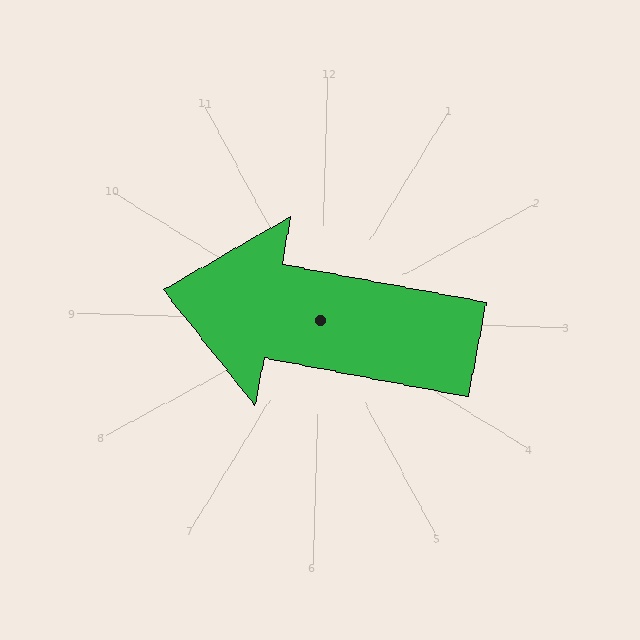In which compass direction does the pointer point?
West.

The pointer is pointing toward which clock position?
Roughly 9 o'clock.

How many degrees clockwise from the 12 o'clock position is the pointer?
Approximately 279 degrees.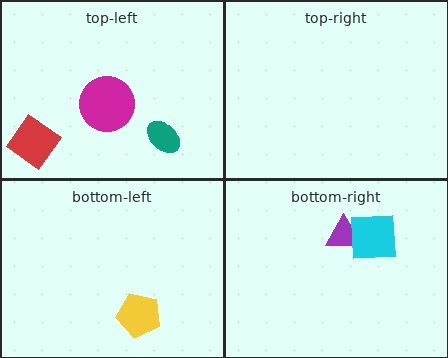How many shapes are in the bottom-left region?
1.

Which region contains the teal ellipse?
The top-left region.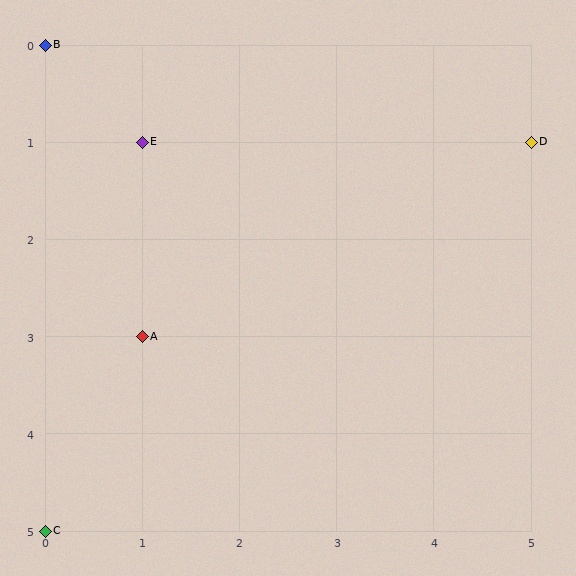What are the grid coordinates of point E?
Point E is at grid coordinates (1, 1).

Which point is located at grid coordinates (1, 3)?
Point A is at (1, 3).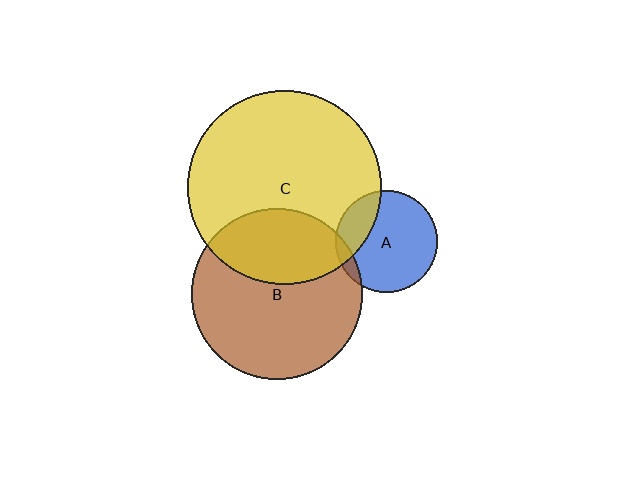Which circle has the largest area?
Circle C (yellow).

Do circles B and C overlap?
Yes.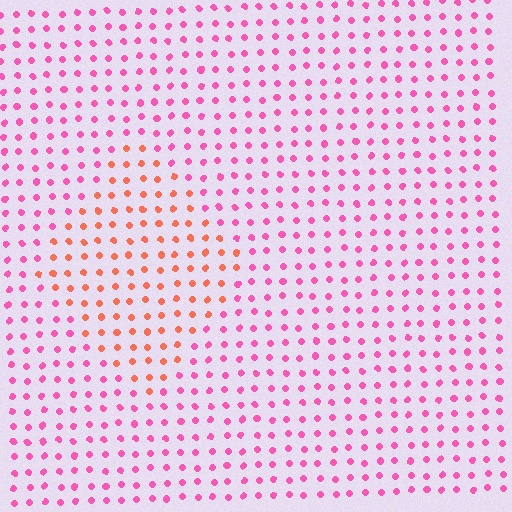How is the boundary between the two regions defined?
The boundary is defined purely by a slight shift in hue (about 44 degrees). Spacing, size, and orientation are identical on both sides.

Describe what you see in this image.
The image is filled with small pink elements in a uniform arrangement. A diamond-shaped region is visible where the elements are tinted to a slightly different hue, forming a subtle color boundary.